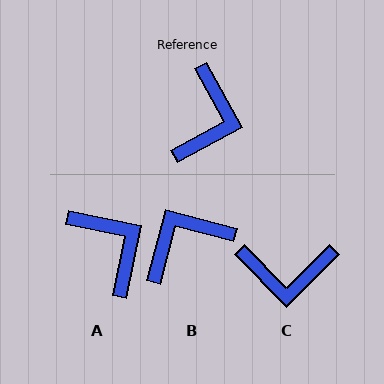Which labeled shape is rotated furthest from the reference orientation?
B, about 137 degrees away.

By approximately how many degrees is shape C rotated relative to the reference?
Approximately 74 degrees clockwise.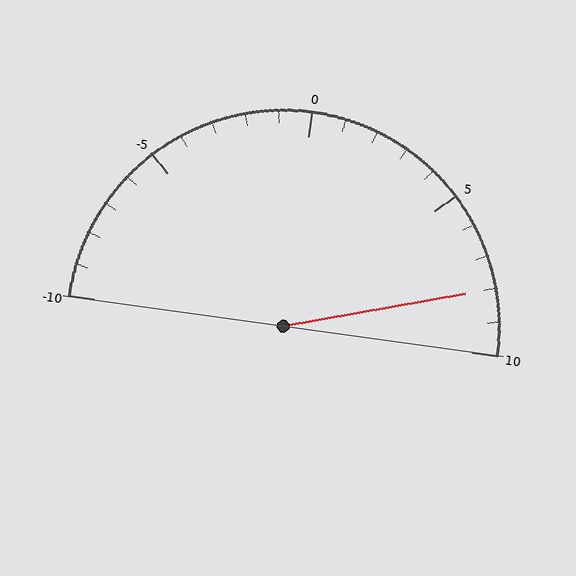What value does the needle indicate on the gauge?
The needle indicates approximately 8.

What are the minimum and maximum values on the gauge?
The gauge ranges from -10 to 10.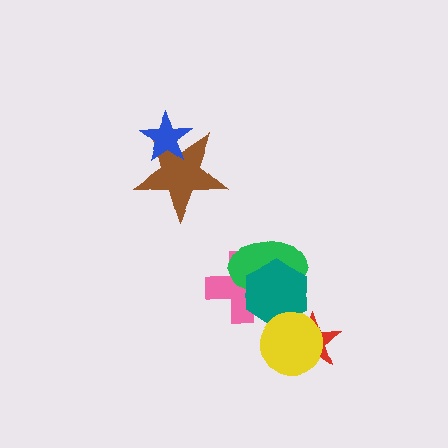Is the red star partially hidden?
Yes, it is partially covered by another shape.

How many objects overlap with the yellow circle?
2 objects overlap with the yellow circle.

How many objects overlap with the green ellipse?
2 objects overlap with the green ellipse.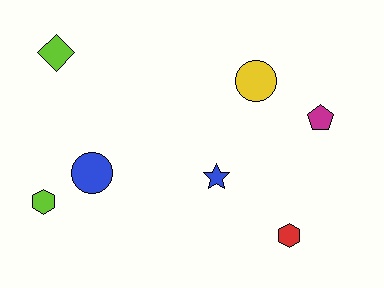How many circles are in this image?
There are 2 circles.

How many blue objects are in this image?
There are 2 blue objects.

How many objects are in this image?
There are 7 objects.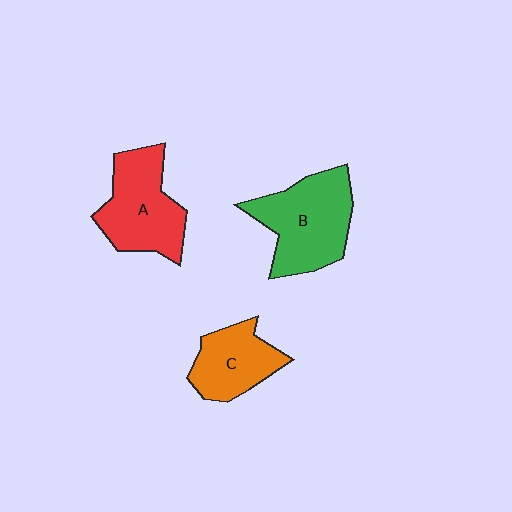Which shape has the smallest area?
Shape C (orange).